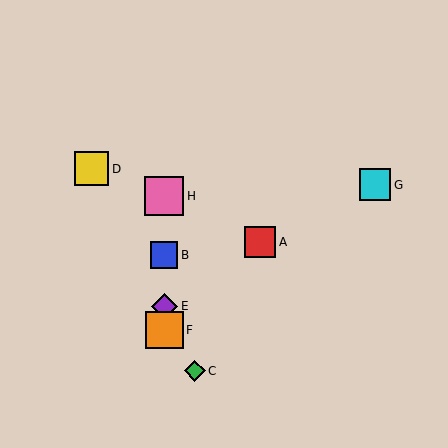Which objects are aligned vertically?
Objects B, E, F, H are aligned vertically.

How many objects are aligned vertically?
4 objects (B, E, F, H) are aligned vertically.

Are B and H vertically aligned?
Yes, both are at x≈164.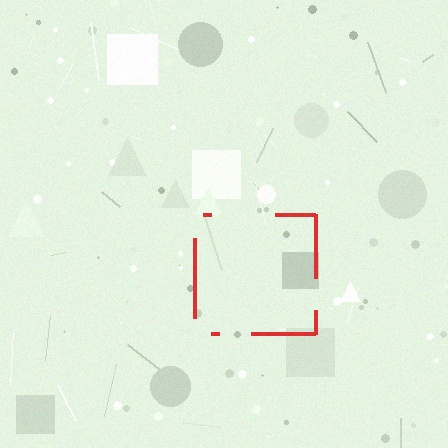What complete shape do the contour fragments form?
The contour fragments form a square.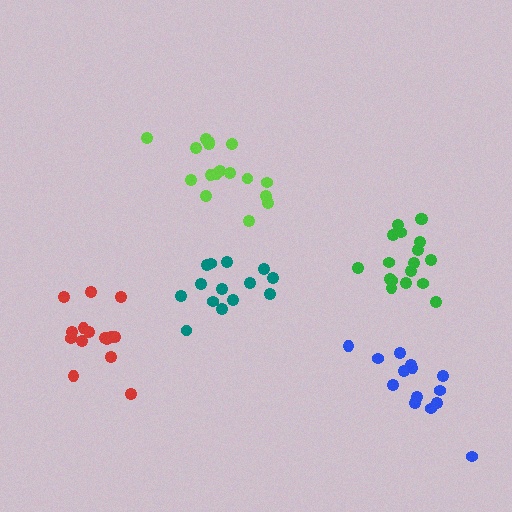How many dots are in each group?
Group 1: 14 dots, Group 2: 18 dots, Group 3: 14 dots, Group 4: 15 dots, Group 5: 17 dots (78 total).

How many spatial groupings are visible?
There are 5 spatial groupings.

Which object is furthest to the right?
The green cluster is rightmost.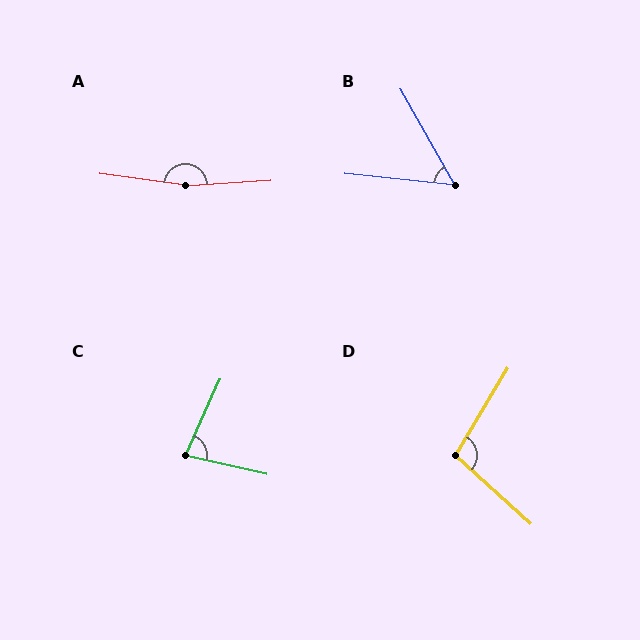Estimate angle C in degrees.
Approximately 79 degrees.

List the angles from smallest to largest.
B (55°), C (79°), D (101°), A (169°).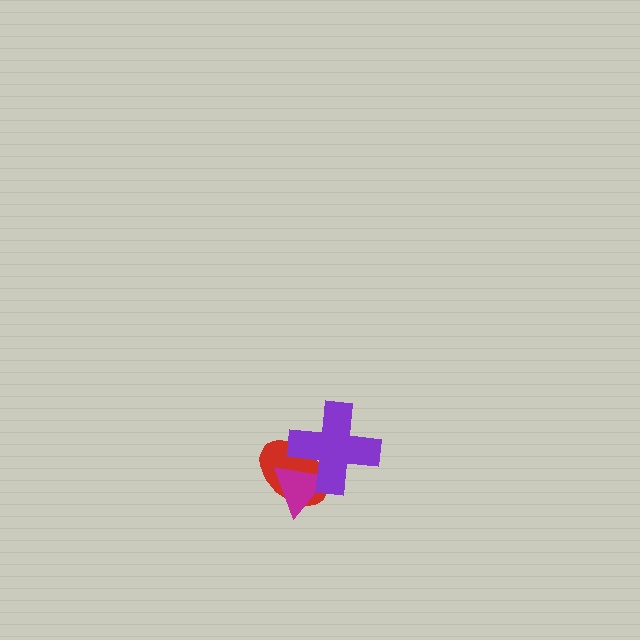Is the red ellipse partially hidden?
Yes, it is partially covered by another shape.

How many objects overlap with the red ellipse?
2 objects overlap with the red ellipse.